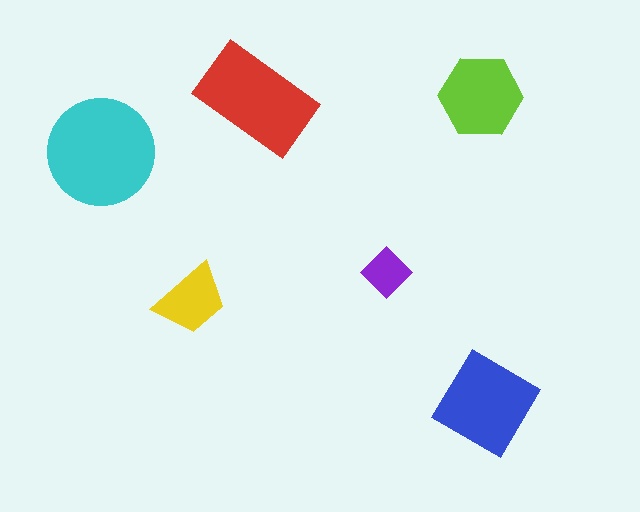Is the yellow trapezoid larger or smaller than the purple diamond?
Larger.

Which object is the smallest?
The purple diamond.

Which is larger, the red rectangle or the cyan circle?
The cyan circle.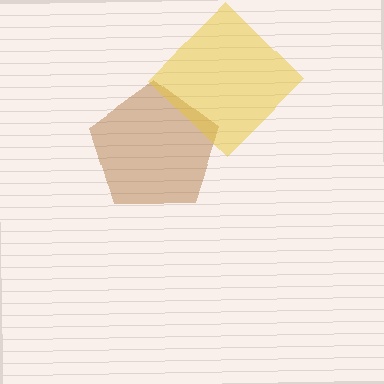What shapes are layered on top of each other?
The layered shapes are: a brown pentagon, a yellow diamond.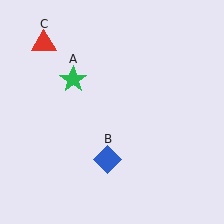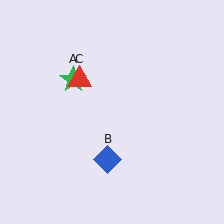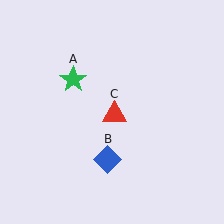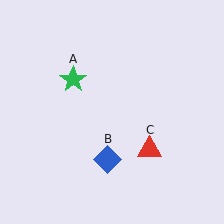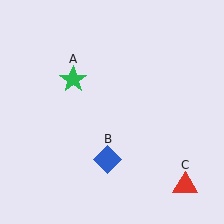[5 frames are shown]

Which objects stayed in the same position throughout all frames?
Green star (object A) and blue diamond (object B) remained stationary.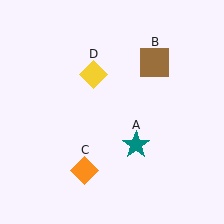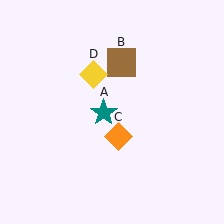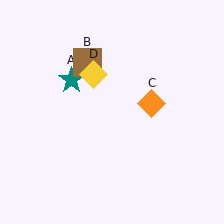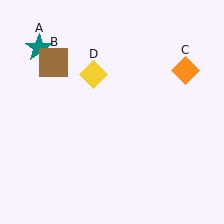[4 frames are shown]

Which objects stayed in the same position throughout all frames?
Yellow diamond (object D) remained stationary.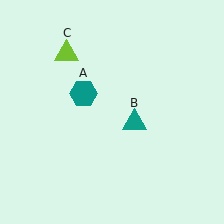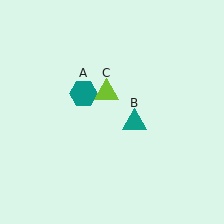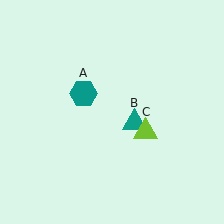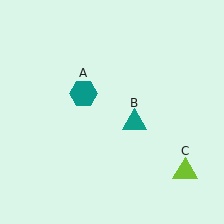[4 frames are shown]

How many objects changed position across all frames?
1 object changed position: lime triangle (object C).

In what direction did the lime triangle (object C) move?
The lime triangle (object C) moved down and to the right.